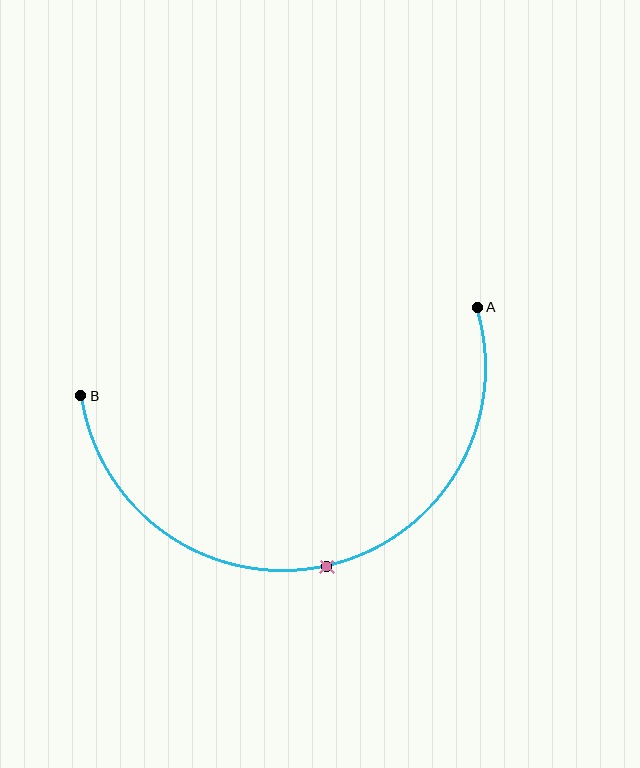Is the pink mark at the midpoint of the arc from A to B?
Yes. The pink mark lies on the arc at equal arc-length from both A and B — it is the arc midpoint.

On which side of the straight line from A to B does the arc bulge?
The arc bulges below the straight line connecting A and B.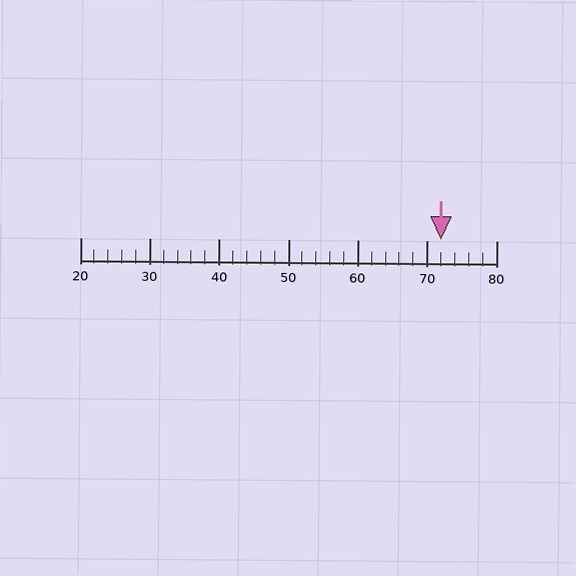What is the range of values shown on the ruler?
The ruler shows values from 20 to 80.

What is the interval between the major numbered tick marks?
The major tick marks are spaced 10 units apart.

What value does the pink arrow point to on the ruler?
The pink arrow points to approximately 72.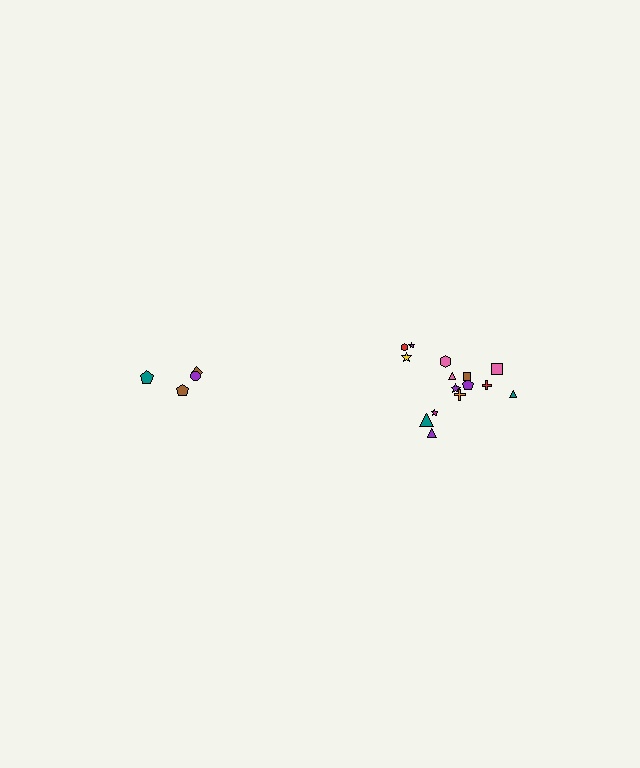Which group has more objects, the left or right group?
The right group.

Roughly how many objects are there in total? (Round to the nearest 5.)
Roughly 20 objects in total.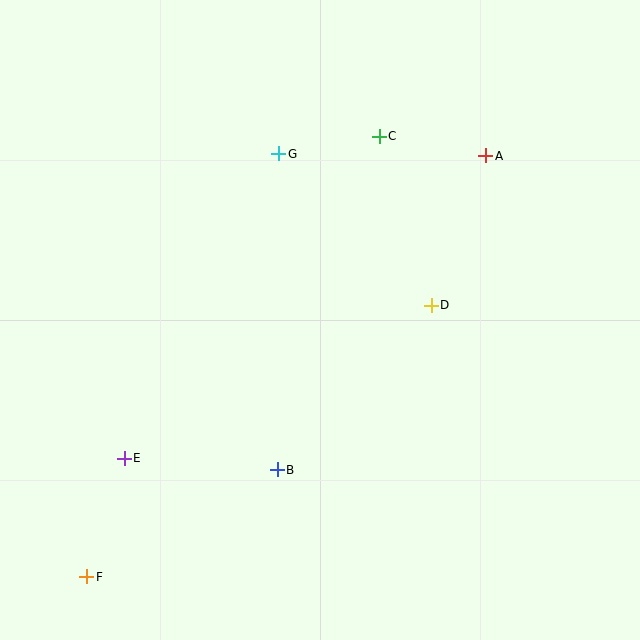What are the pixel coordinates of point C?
Point C is at (379, 136).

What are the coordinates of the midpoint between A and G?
The midpoint between A and G is at (382, 155).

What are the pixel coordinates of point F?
Point F is at (87, 577).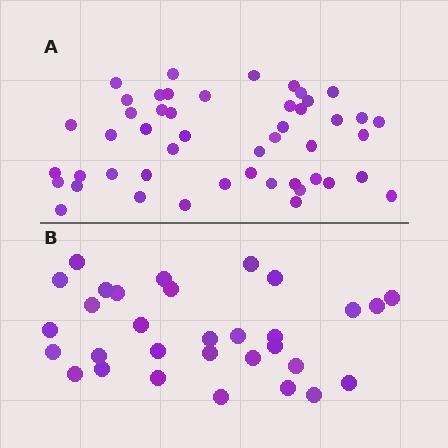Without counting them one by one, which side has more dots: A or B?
Region A (the top region) has more dots.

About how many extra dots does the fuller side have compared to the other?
Region A has approximately 15 more dots than region B.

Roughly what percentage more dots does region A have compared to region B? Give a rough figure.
About 55% more.